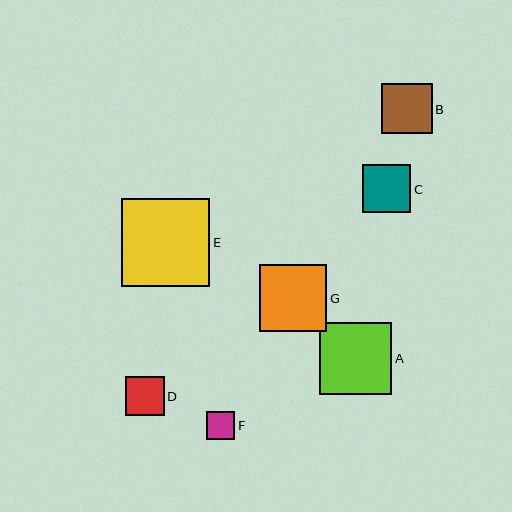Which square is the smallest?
Square F is the smallest with a size of approximately 28 pixels.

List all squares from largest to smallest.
From largest to smallest: E, A, G, B, C, D, F.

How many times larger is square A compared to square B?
Square A is approximately 1.4 times the size of square B.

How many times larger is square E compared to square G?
Square E is approximately 1.3 times the size of square G.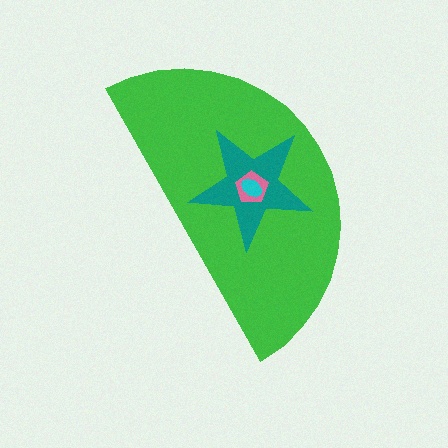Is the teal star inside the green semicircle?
Yes.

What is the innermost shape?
The cyan ellipse.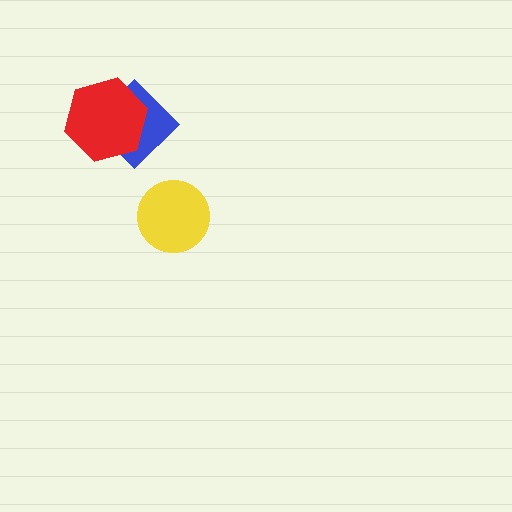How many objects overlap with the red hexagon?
1 object overlaps with the red hexagon.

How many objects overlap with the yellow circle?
0 objects overlap with the yellow circle.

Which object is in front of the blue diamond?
The red hexagon is in front of the blue diamond.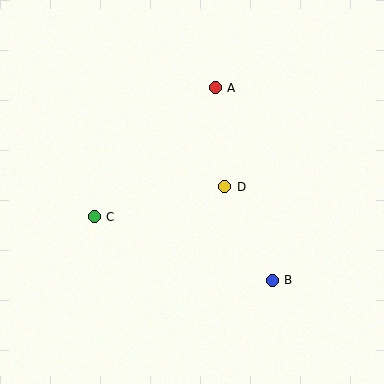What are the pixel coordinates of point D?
Point D is at (225, 187).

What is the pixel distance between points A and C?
The distance between A and C is 177 pixels.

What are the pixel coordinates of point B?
Point B is at (272, 280).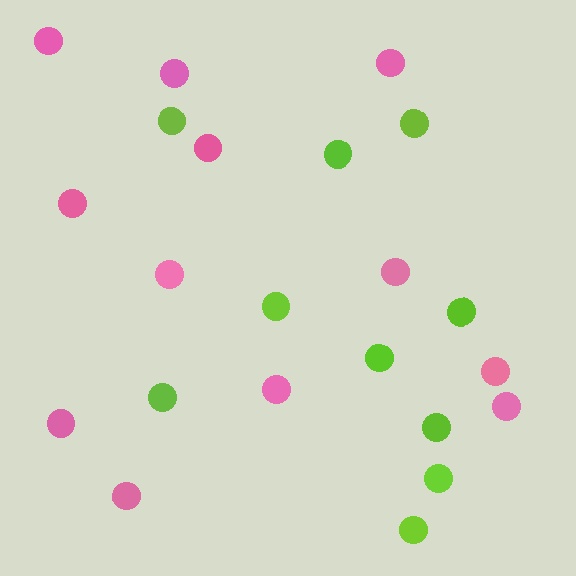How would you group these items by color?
There are 2 groups: one group of lime circles (10) and one group of pink circles (12).